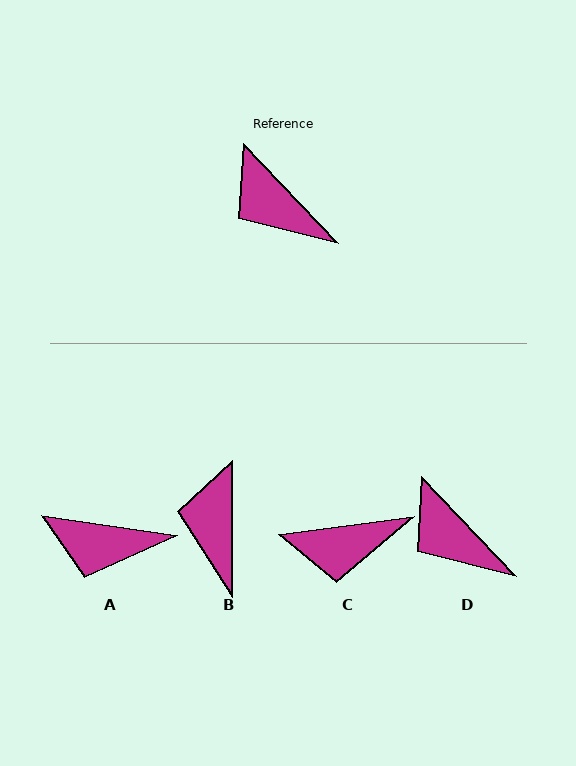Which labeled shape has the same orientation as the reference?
D.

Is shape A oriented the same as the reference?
No, it is off by about 39 degrees.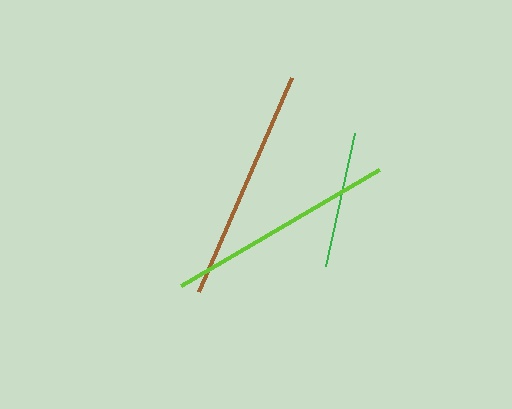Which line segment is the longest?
The brown line is the longest at approximately 233 pixels.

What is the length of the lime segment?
The lime segment is approximately 229 pixels long.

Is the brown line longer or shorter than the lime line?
The brown line is longer than the lime line.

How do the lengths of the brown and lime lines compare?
The brown and lime lines are approximately the same length.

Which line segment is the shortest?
The green line is the shortest at approximately 136 pixels.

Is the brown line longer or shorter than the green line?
The brown line is longer than the green line.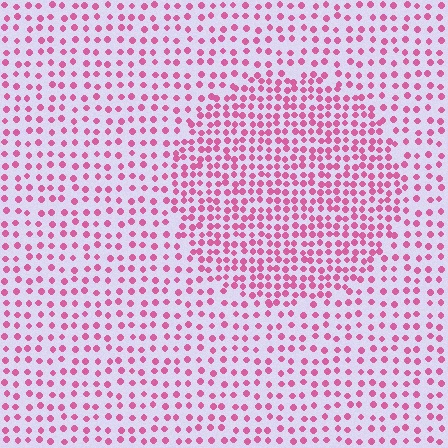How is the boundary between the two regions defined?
The boundary is defined by a change in element density (approximately 1.8x ratio). All elements are the same color, size, and shape.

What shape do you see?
I see a circle.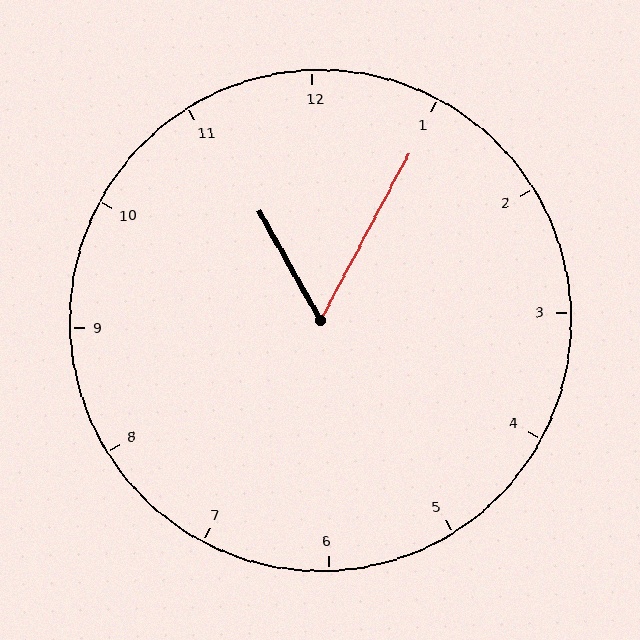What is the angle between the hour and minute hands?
Approximately 58 degrees.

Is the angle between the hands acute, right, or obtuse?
It is acute.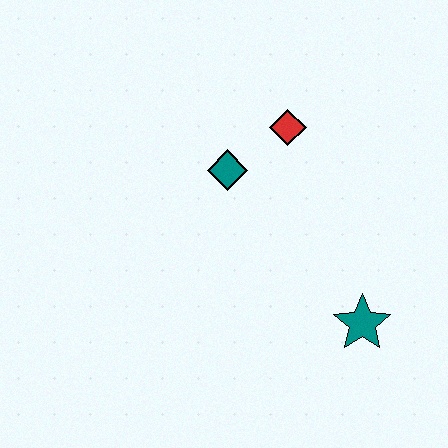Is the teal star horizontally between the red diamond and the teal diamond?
No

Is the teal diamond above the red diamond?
No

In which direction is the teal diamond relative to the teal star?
The teal diamond is above the teal star.